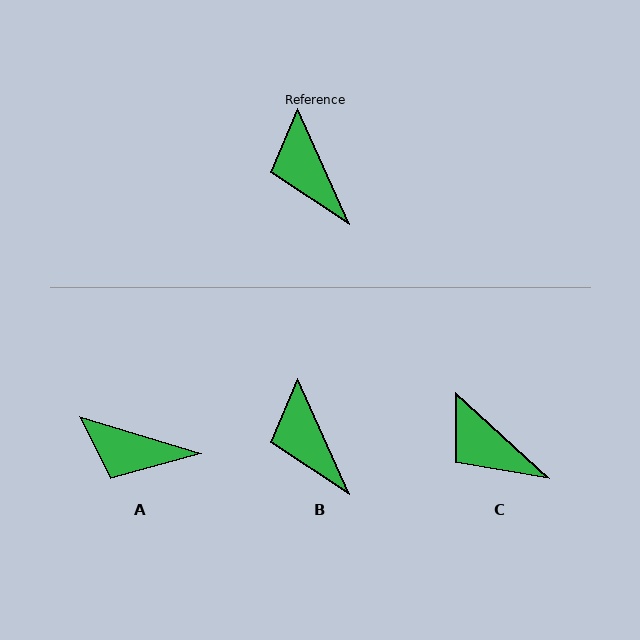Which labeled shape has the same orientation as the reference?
B.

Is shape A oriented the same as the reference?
No, it is off by about 49 degrees.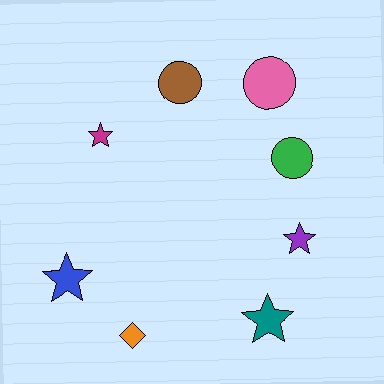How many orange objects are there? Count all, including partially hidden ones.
There is 1 orange object.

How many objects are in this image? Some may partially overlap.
There are 8 objects.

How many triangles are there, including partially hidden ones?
There are no triangles.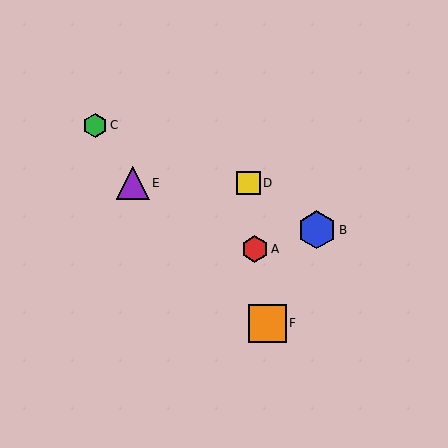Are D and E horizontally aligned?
Yes, both are at y≈183.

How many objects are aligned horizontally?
2 objects (D, E) are aligned horizontally.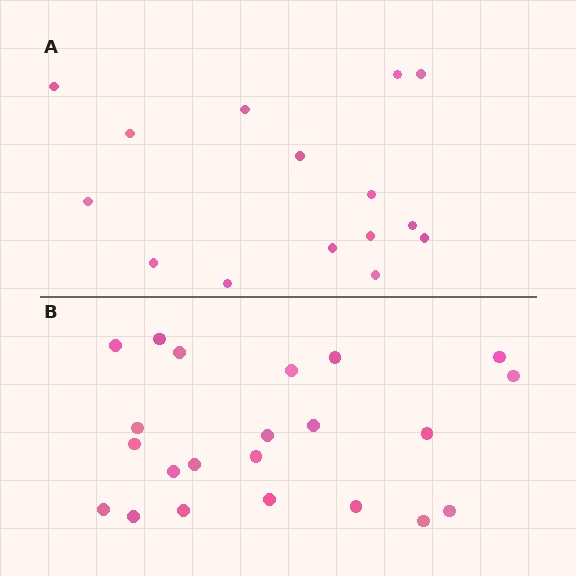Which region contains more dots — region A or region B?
Region B (the bottom region) has more dots.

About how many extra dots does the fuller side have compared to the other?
Region B has roughly 8 or so more dots than region A.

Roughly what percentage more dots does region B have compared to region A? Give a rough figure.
About 45% more.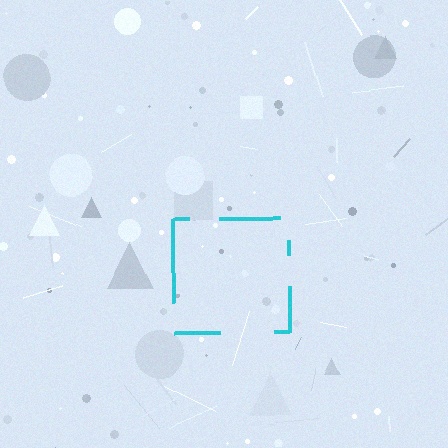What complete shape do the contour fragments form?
The contour fragments form a square.